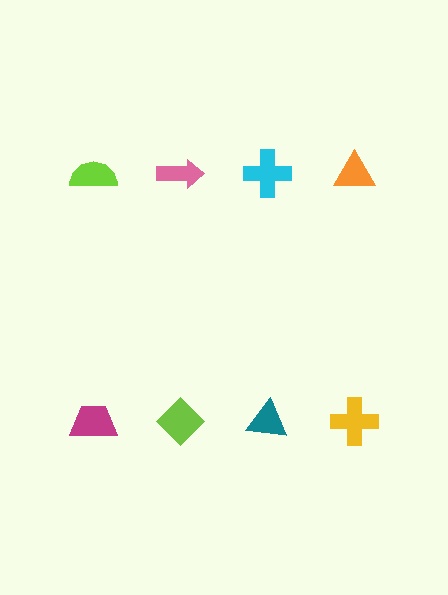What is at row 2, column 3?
A teal triangle.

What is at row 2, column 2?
A lime diamond.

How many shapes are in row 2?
4 shapes.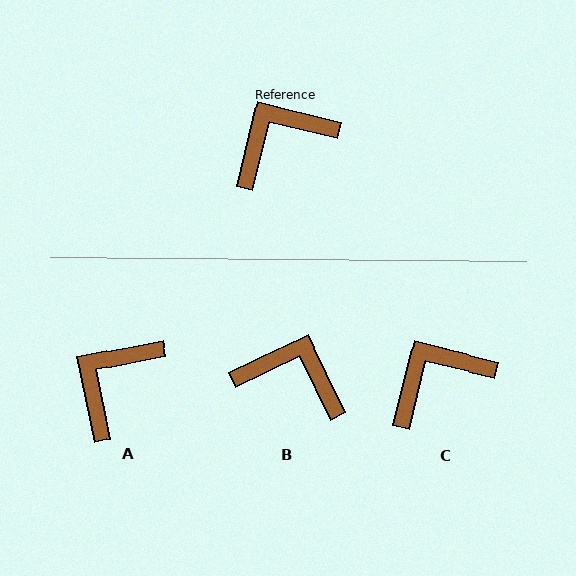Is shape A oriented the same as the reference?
No, it is off by about 25 degrees.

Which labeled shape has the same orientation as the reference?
C.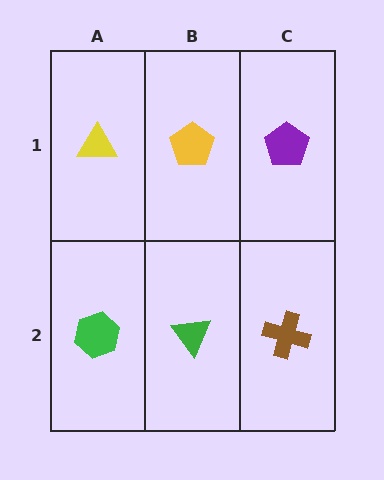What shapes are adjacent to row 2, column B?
A yellow pentagon (row 1, column B), a green hexagon (row 2, column A), a brown cross (row 2, column C).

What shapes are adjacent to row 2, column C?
A purple pentagon (row 1, column C), a green triangle (row 2, column B).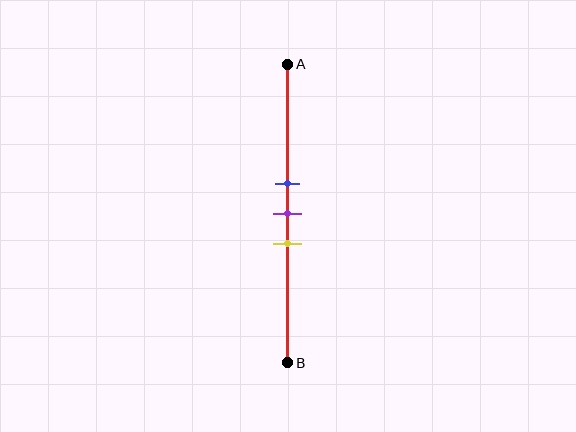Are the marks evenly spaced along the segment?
Yes, the marks are approximately evenly spaced.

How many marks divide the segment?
There are 3 marks dividing the segment.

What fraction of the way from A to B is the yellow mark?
The yellow mark is approximately 60% (0.6) of the way from A to B.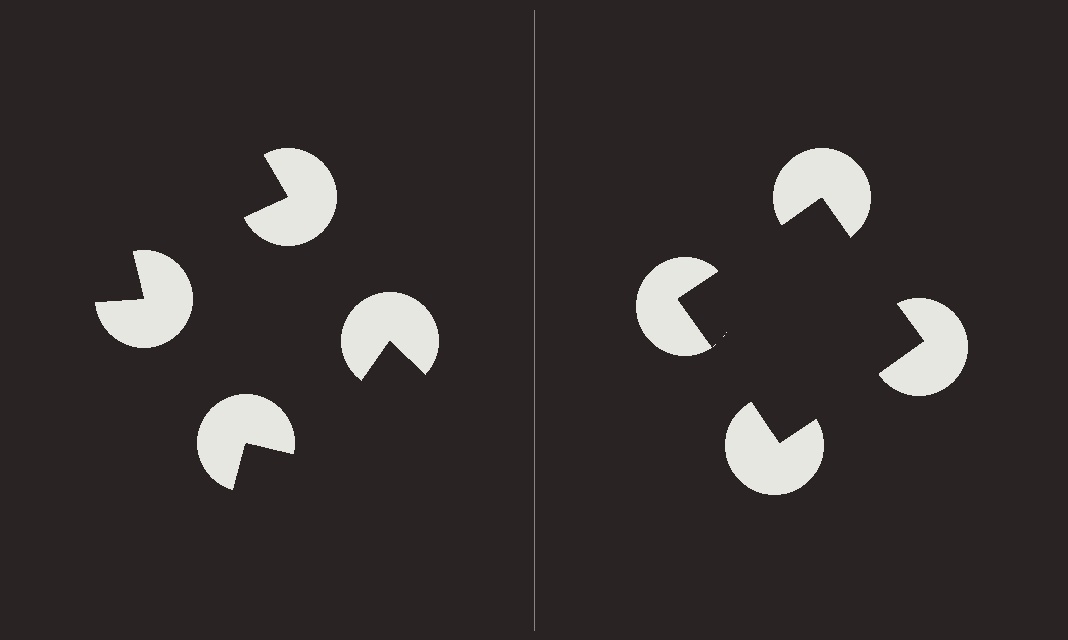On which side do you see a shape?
An illusory square appears on the right side. On the left side the wedge cuts are rotated, so no coherent shape forms.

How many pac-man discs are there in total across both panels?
8 — 4 on each side.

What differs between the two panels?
The pac-man discs are positioned identically on both sides; only the wedge orientations differ. On the right they align to a square; on the left they are misaligned.